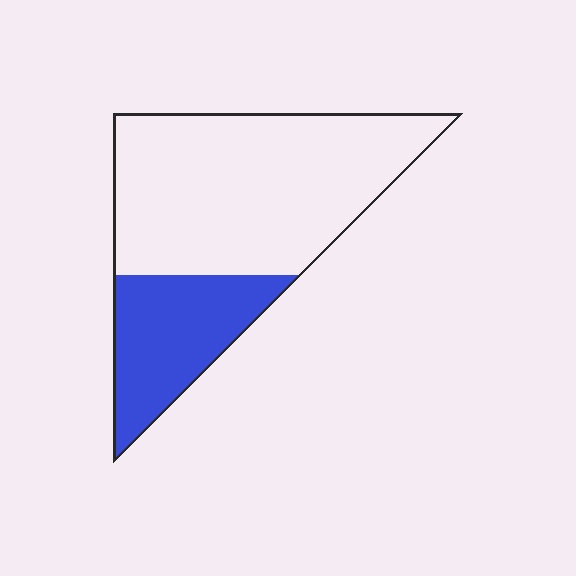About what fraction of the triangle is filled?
About one quarter (1/4).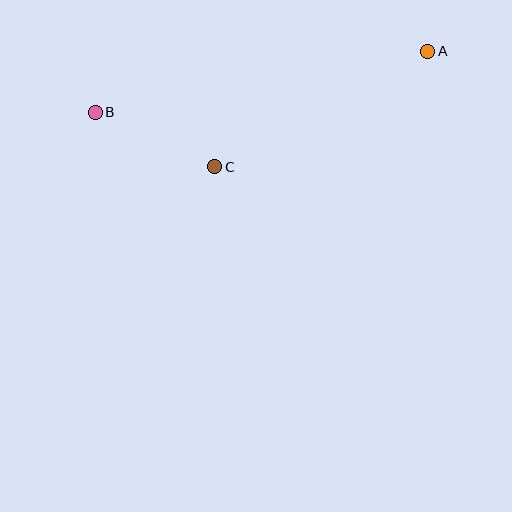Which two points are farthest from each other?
Points A and B are farthest from each other.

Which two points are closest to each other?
Points B and C are closest to each other.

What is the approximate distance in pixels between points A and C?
The distance between A and C is approximately 242 pixels.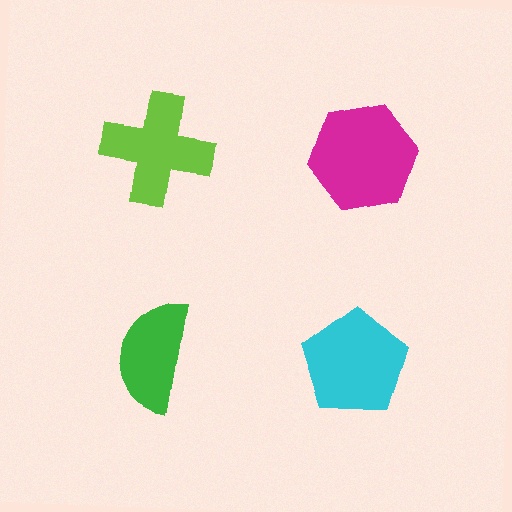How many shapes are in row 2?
2 shapes.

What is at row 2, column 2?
A cyan pentagon.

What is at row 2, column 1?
A green semicircle.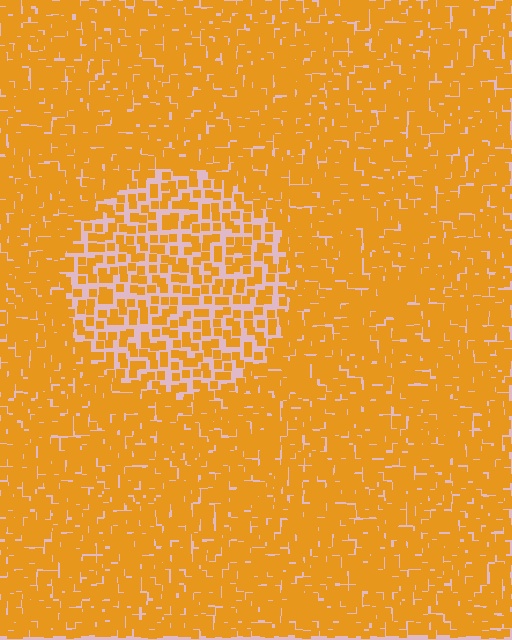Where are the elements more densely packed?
The elements are more densely packed outside the circle boundary.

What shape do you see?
I see a circle.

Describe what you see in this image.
The image contains small orange elements arranged at two different densities. A circle-shaped region is visible where the elements are less densely packed than the surrounding area.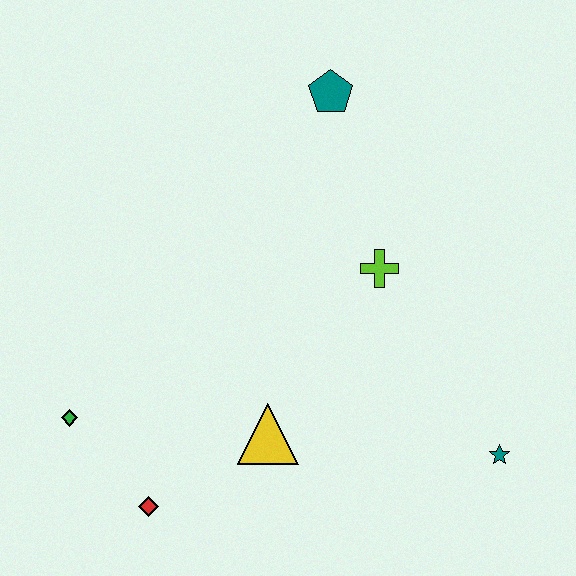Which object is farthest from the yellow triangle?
The teal pentagon is farthest from the yellow triangle.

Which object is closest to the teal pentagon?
The lime cross is closest to the teal pentagon.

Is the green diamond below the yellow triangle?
No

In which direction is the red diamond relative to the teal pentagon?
The red diamond is below the teal pentagon.